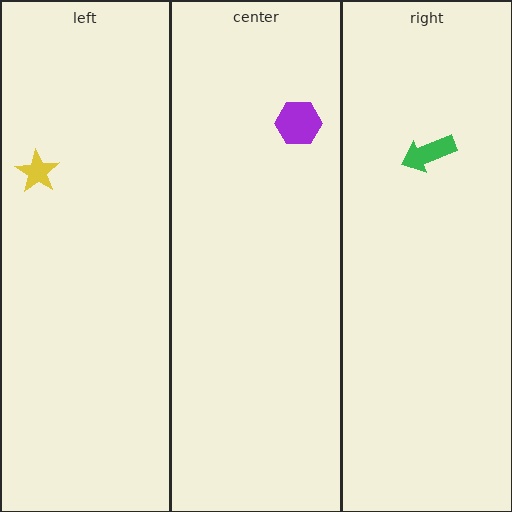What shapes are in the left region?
The yellow star.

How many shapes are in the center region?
1.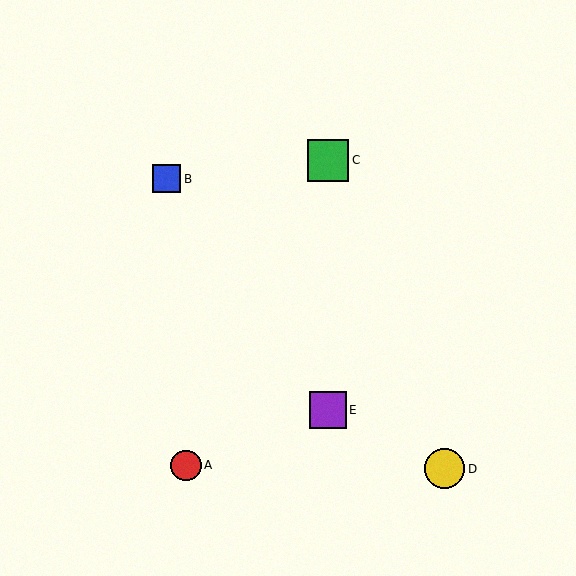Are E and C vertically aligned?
Yes, both are at x≈328.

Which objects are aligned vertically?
Objects C, E are aligned vertically.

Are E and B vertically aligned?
No, E is at x≈328 and B is at x≈167.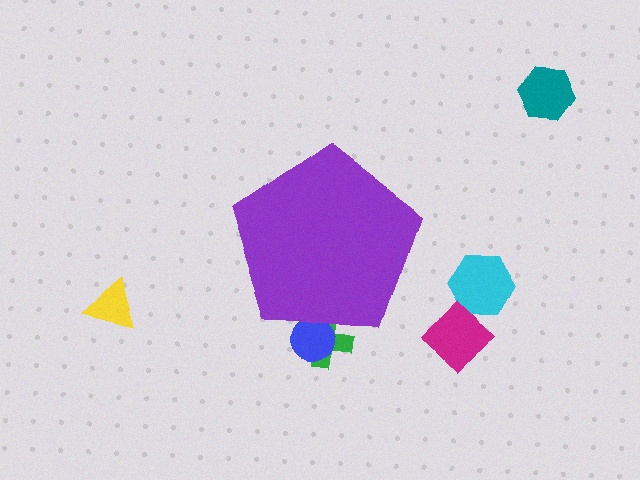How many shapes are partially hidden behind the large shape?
2 shapes are partially hidden.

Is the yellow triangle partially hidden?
No, the yellow triangle is fully visible.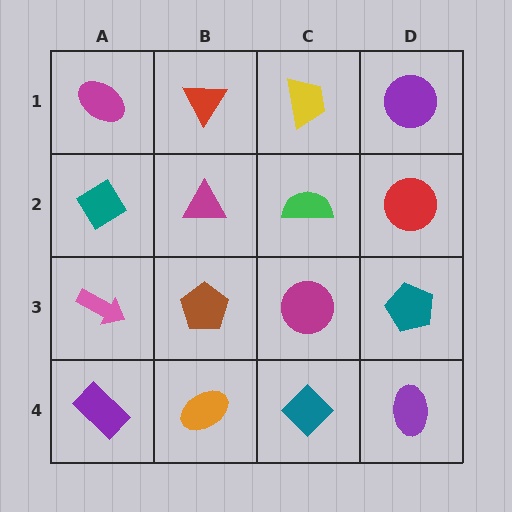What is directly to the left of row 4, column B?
A purple rectangle.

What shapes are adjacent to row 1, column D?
A red circle (row 2, column D), a yellow trapezoid (row 1, column C).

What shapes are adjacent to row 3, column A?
A teal diamond (row 2, column A), a purple rectangle (row 4, column A), a brown pentagon (row 3, column B).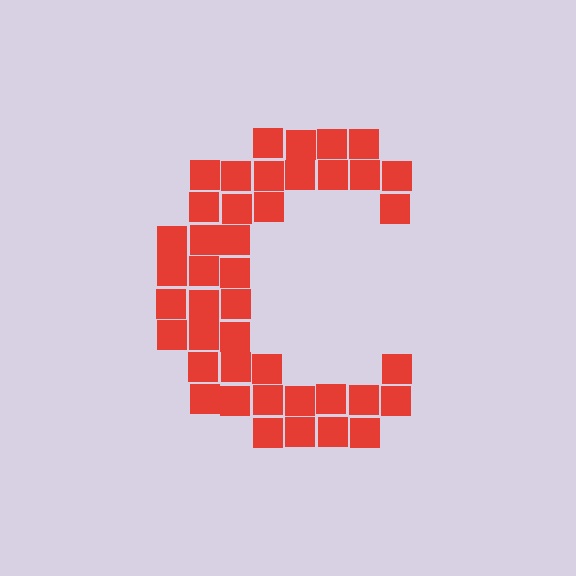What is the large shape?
The large shape is the letter C.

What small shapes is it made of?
It is made of small squares.